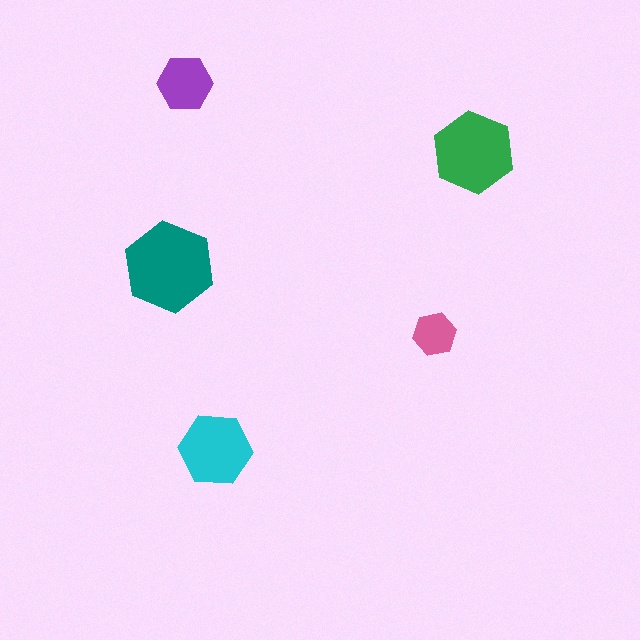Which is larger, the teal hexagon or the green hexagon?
The teal one.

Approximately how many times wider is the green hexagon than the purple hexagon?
About 1.5 times wider.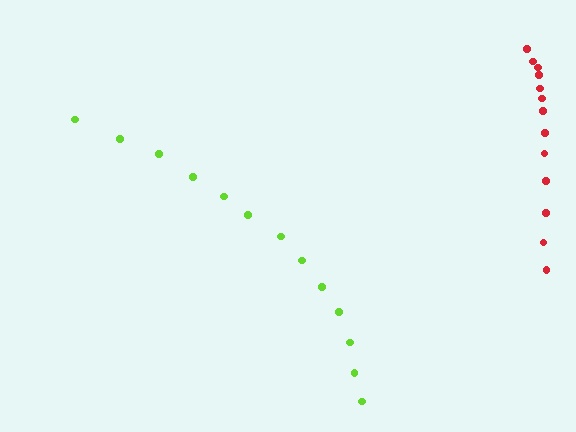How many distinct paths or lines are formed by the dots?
There are 2 distinct paths.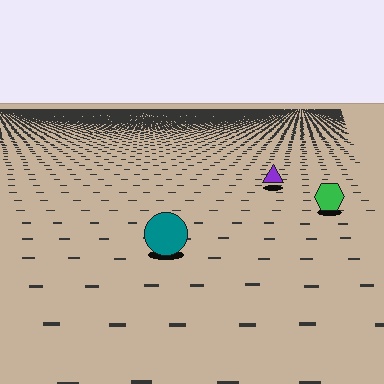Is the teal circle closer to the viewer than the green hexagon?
Yes. The teal circle is closer — you can tell from the texture gradient: the ground texture is coarser near it.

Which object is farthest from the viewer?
The purple triangle is farthest from the viewer. It appears smaller and the ground texture around it is denser.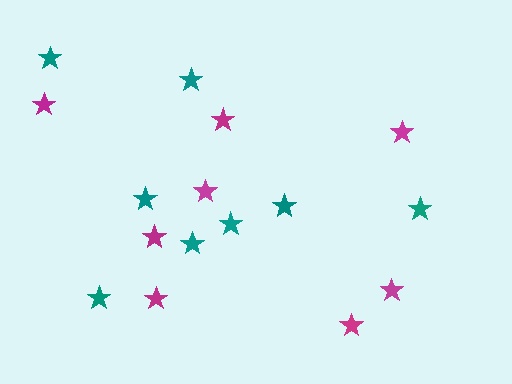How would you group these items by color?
There are 2 groups: one group of magenta stars (8) and one group of teal stars (8).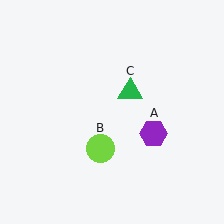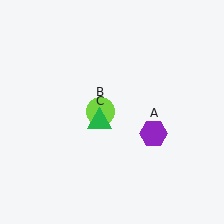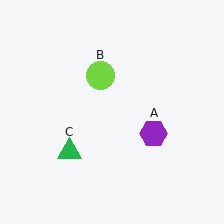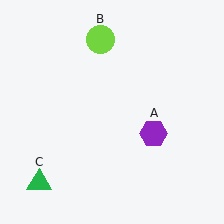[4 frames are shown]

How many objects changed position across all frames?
2 objects changed position: lime circle (object B), green triangle (object C).